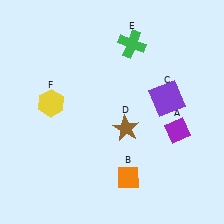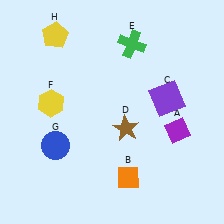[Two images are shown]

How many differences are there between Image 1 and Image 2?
There are 2 differences between the two images.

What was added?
A blue circle (G), a yellow pentagon (H) were added in Image 2.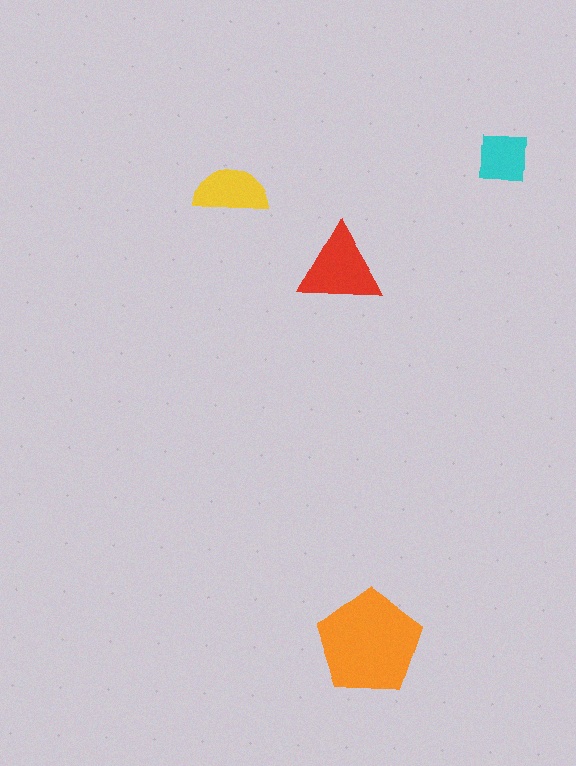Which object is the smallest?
The cyan square.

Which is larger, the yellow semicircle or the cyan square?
The yellow semicircle.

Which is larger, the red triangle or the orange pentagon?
The orange pentagon.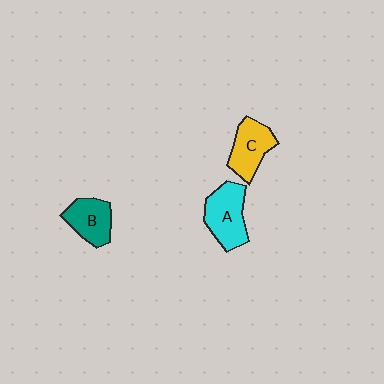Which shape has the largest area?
Shape A (cyan).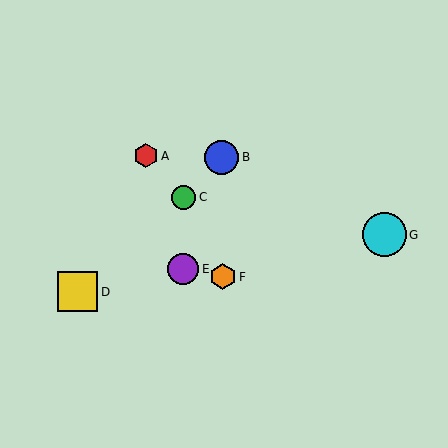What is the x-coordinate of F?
Object F is at x≈223.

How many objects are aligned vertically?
2 objects (C, E) are aligned vertically.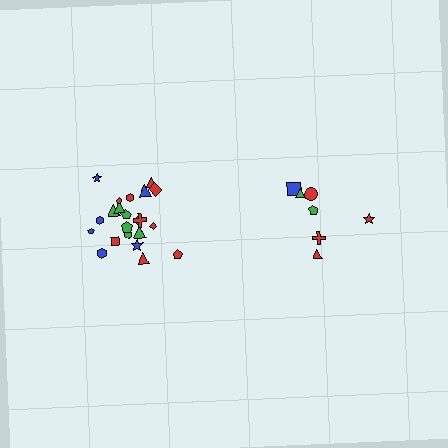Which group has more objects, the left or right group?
The left group.